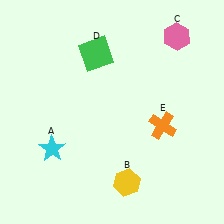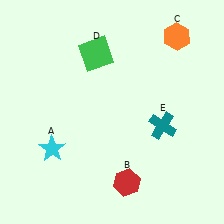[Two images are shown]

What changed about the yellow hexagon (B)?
In Image 1, B is yellow. In Image 2, it changed to red.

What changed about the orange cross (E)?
In Image 1, E is orange. In Image 2, it changed to teal.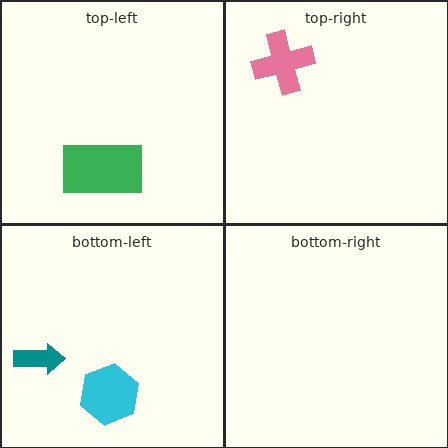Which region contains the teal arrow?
The bottom-left region.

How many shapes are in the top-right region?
1.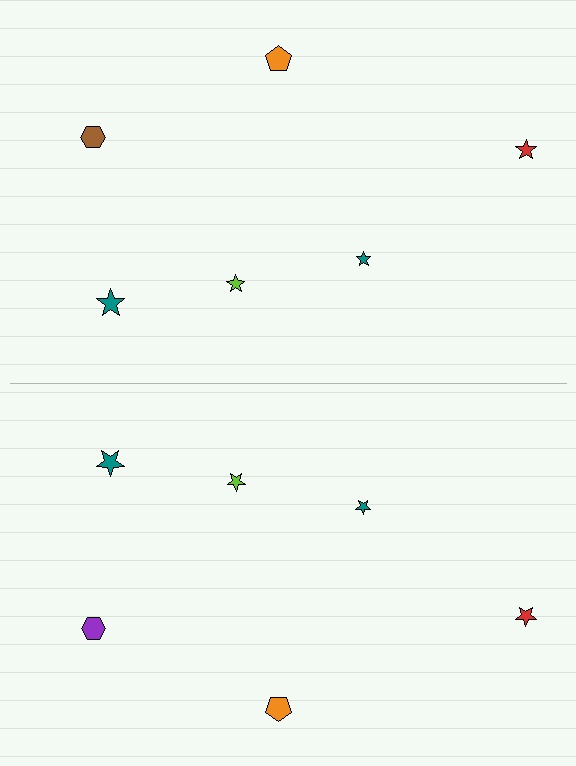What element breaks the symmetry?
The purple hexagon on the bottom side breaks the symmetry — its mirror counterpart is brown.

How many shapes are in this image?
There are 12 shapes in this image.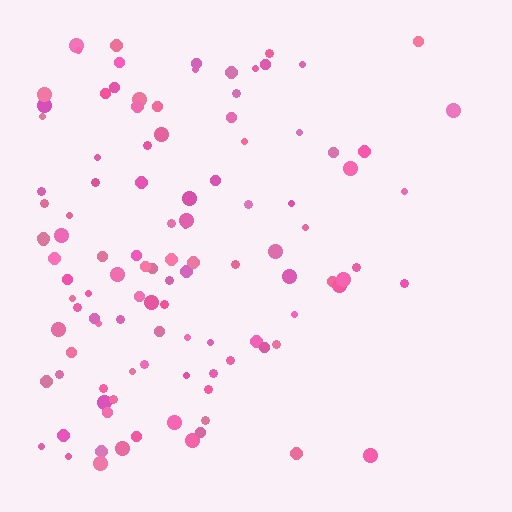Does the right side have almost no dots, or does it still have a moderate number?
Still a moderate number, just noticeably fewer than the left.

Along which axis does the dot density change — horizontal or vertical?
Horizontal.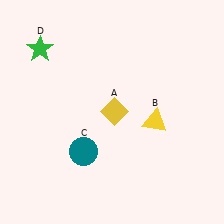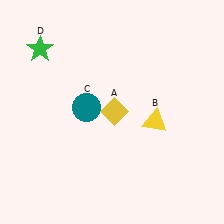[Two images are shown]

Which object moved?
The teal circle (C) moved up.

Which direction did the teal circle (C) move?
The teal circle (C) moved up.